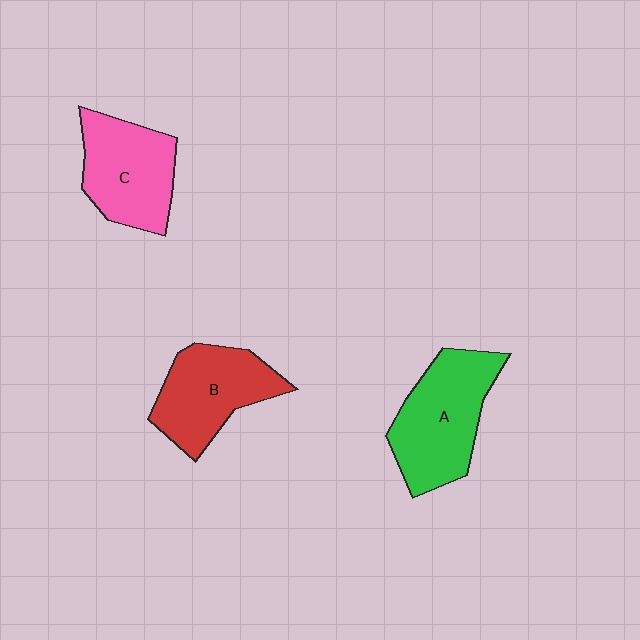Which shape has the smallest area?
Shape B (red).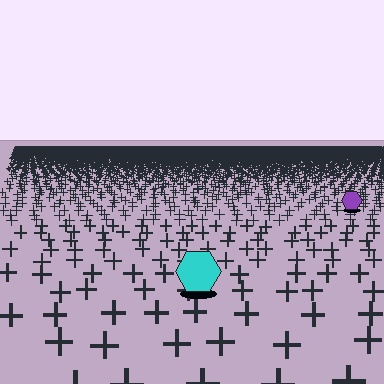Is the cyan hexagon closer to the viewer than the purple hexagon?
Yes. The cyan hexagon is closer — you can tell from the texture gradient: the ground texture is coarser near it.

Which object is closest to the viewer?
The cyan hexagon is closest. The texture marks near it are larger and more spread out.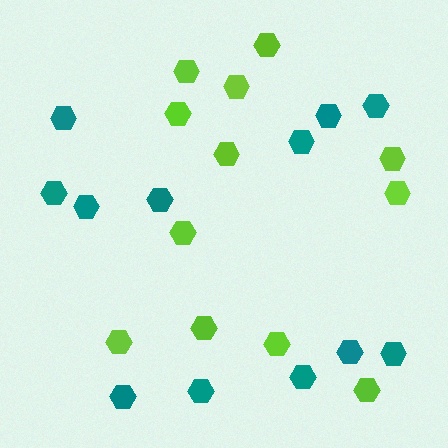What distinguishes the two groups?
There are 2 groups: one group of teal hexagons (12) and one group of lime hexagons (12).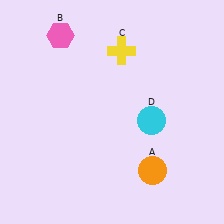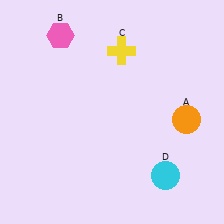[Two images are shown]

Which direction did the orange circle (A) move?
The orange circle (A) moved up.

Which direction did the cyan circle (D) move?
The cyan circle (D) moved down.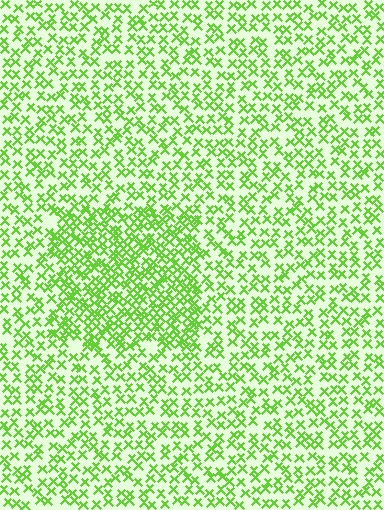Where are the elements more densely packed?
The elements are more densely packed inside the rectangle boundary.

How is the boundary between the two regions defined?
The boundary is defined by a change in element density (approximately 1.9x ratio). All elements are the same color, size, and shape.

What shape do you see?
I see a rectangle.